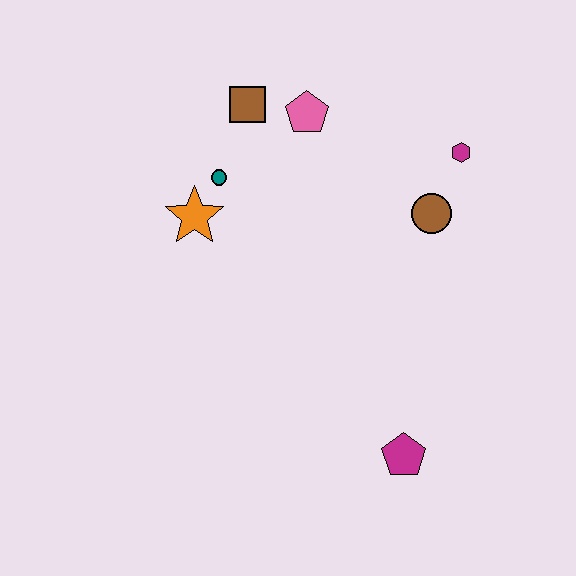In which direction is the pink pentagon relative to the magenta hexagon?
The pink pentagon is to the left of the magenta hexagon.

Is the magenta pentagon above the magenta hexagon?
No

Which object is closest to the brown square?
The pink pentagon is closest to the brown square.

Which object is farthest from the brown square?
The magenta pentagon is farthest from the brown square.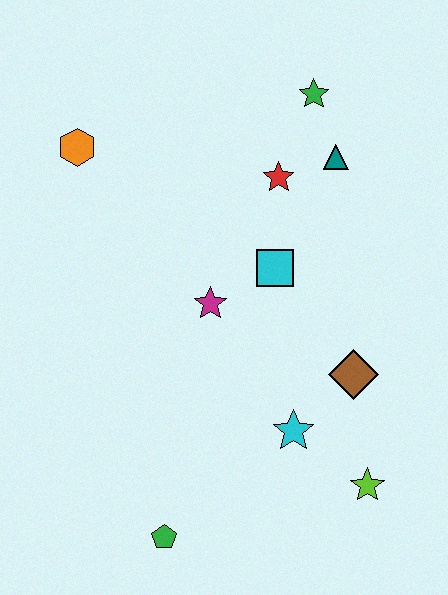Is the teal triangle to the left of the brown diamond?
Yes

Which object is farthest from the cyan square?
The green pentagon is farthest from the cyan square.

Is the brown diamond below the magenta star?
Yes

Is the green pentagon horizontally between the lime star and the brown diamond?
No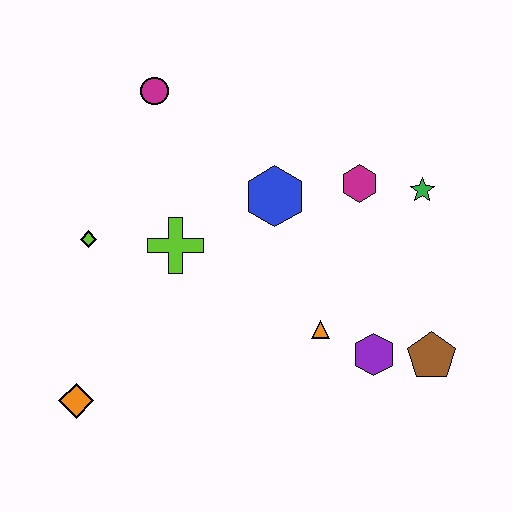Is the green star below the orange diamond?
No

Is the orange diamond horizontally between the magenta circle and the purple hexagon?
No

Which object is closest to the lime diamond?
The lime cross is closest to the lime diamond.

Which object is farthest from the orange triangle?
The magenta circle is farthest from the orange triangle.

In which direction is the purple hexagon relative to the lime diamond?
The purple hexagon is to the right of the lime diamond.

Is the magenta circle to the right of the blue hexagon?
No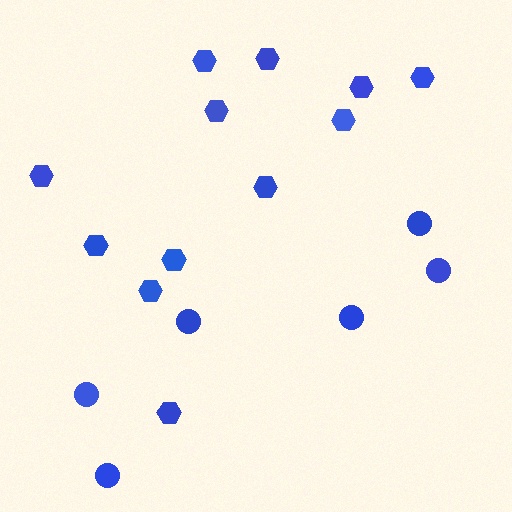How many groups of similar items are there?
There are 2 groups: one group of circles (6) and one group of hexagons (12).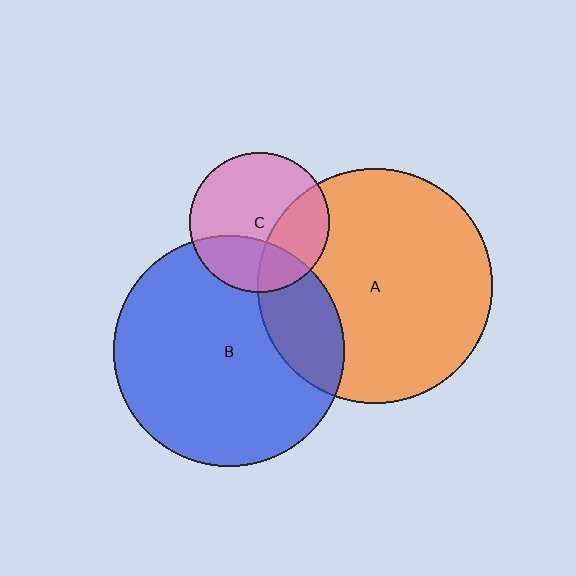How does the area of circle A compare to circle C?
Approximately 2.8 times.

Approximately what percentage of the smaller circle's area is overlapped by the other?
Approximately 20%.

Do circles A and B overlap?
Yes.